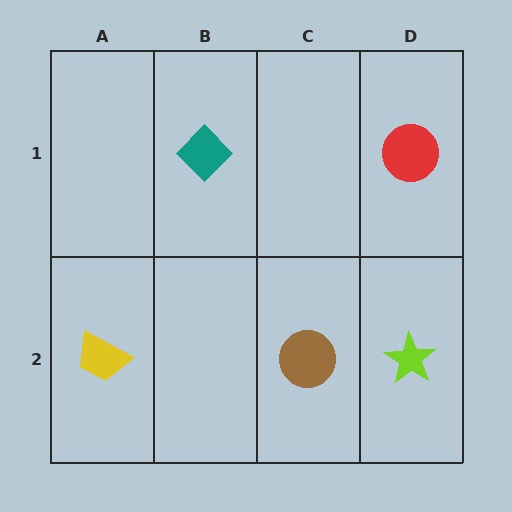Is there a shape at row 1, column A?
No, that cell is empty.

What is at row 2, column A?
A yellow trapezoid.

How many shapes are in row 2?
3 shapes.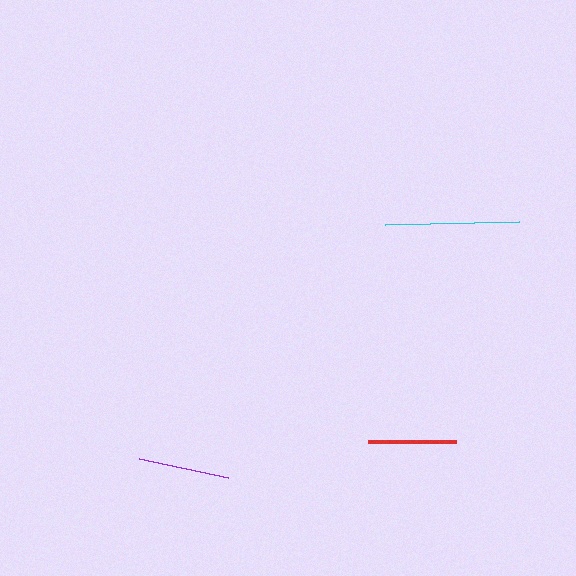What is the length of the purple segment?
The purple segment is approximately 91 pixels long.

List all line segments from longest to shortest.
From longest to shortest: cyan, purple, red.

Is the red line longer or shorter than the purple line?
The purple line is longer than the red line.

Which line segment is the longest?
The cyan line is the longest at approximately 134 pixels.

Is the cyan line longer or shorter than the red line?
The cyan line is longer than the red line.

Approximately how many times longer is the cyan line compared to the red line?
The cyan line is approximately 1.5 times the length of the red line.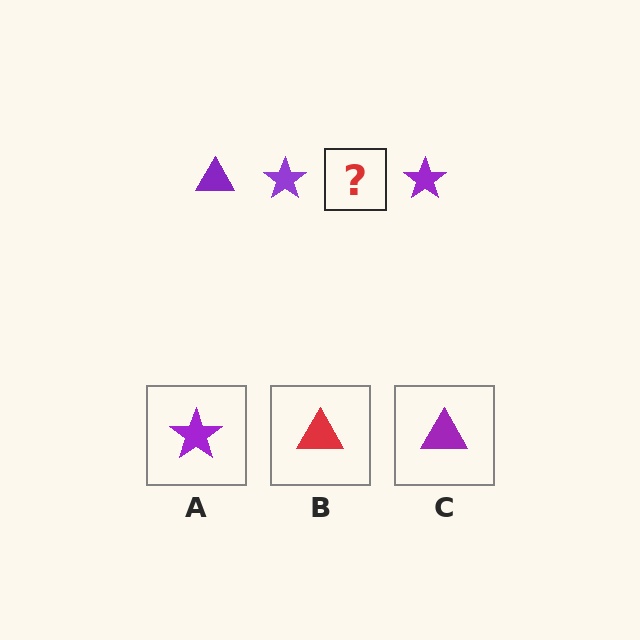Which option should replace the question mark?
Option C.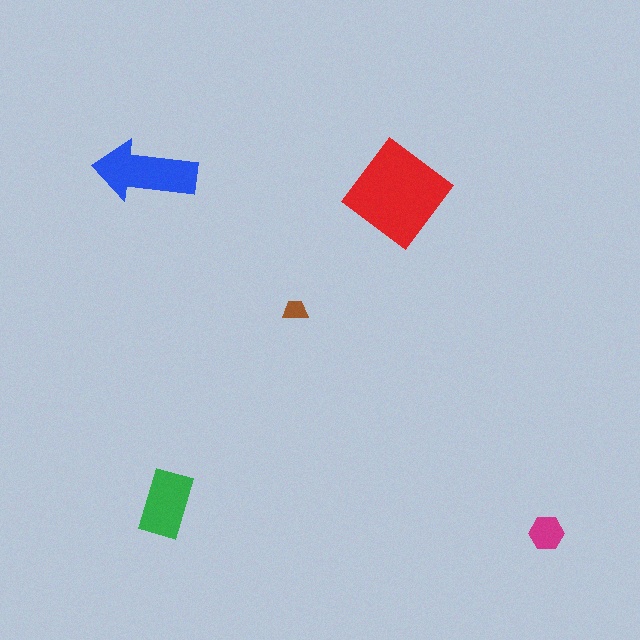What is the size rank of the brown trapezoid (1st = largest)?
5th.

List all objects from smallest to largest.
The brown trapezoid, the magenta hexagon, the green rectangle, the blue arrow, the red diamond.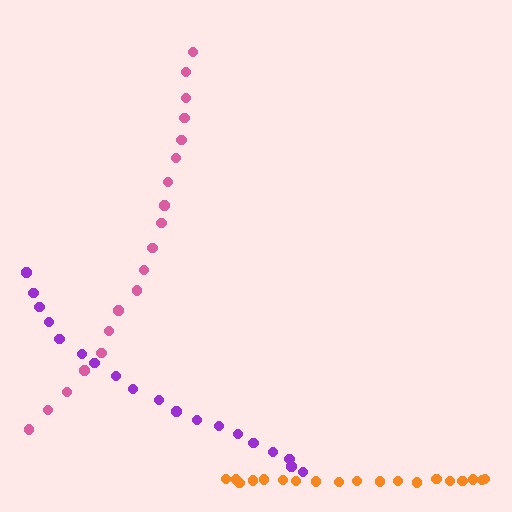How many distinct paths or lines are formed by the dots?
There are 3 distinct paths.